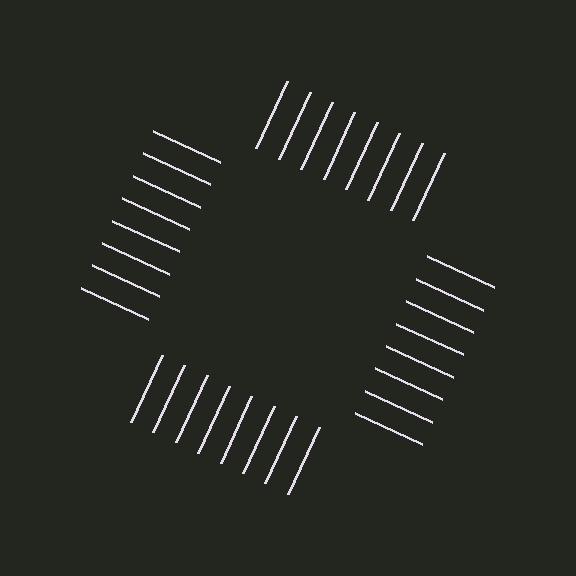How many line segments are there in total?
32 — 8 along each of the 4 edges.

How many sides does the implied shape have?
4 sides — the line-ends trace a square.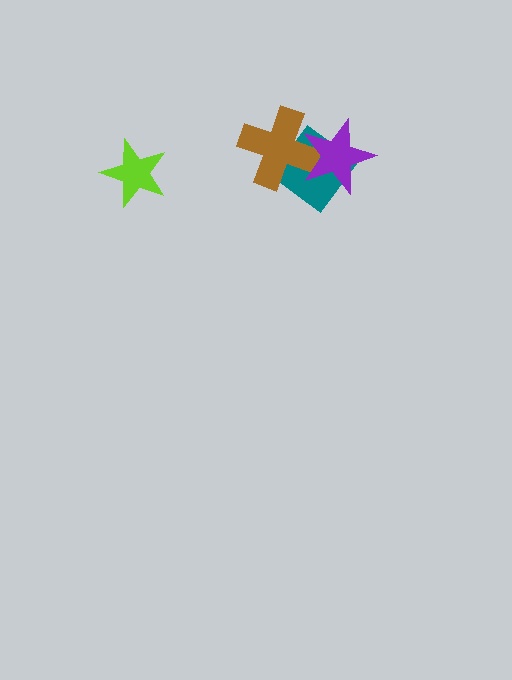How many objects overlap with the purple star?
2 objects overlap with the purple star.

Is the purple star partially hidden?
No, no other shape covers it.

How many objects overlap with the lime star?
0 objects overlap with the lime star.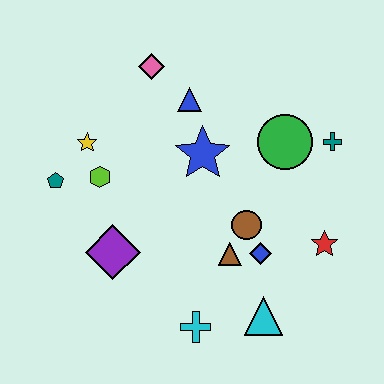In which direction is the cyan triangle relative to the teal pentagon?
The cyan triangle is to the right of the teal pentagon.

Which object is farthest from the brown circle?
The teal pentagon is farthest from the brown circle.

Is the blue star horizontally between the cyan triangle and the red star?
No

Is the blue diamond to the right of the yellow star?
Yes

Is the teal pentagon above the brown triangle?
Yes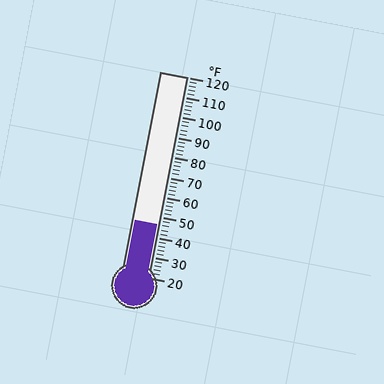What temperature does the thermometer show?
The thermometer shows approximately 46°F.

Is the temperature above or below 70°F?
The temperature is below 70°F.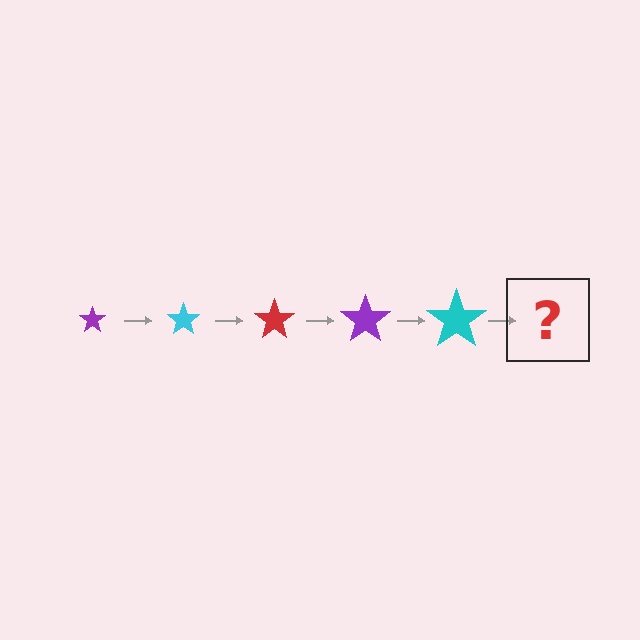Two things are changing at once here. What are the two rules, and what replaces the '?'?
The two rules are that the star grows larger each step and the color cycles through purple, cyan, and red. The '?' should be a red star, larger than the previous one.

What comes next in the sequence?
The next element should be a red star, larger than the previous one.